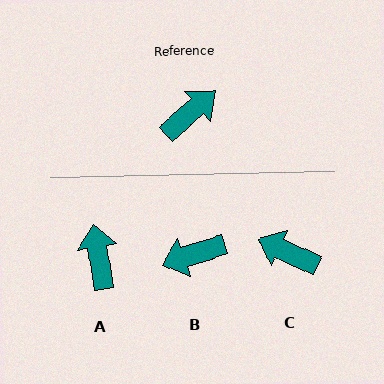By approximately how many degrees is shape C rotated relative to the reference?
Approximately 114 degrees counter-clockwise.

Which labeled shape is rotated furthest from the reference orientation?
B, about 157 degrees away.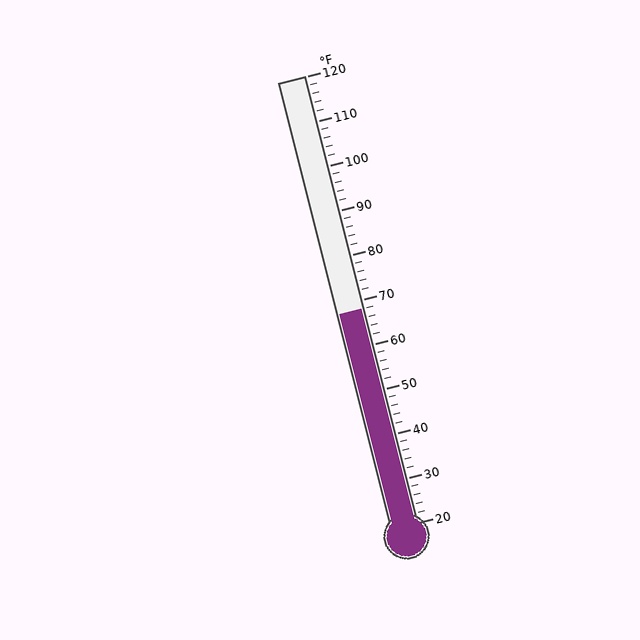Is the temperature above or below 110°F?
The temperature is below 110°F.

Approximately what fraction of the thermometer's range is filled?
The thermometer is filled to approximately 50% of its range.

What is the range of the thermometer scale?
The thermometer scale ranges from 20°F to 120°F.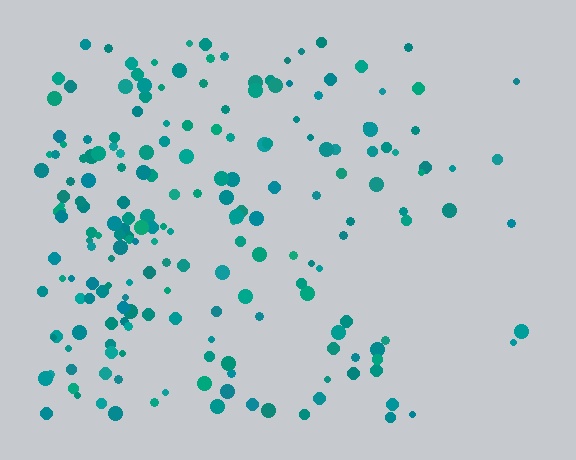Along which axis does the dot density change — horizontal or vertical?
Horizontal.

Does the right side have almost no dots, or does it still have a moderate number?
Still a moderate number, just noticeably fewer than the left.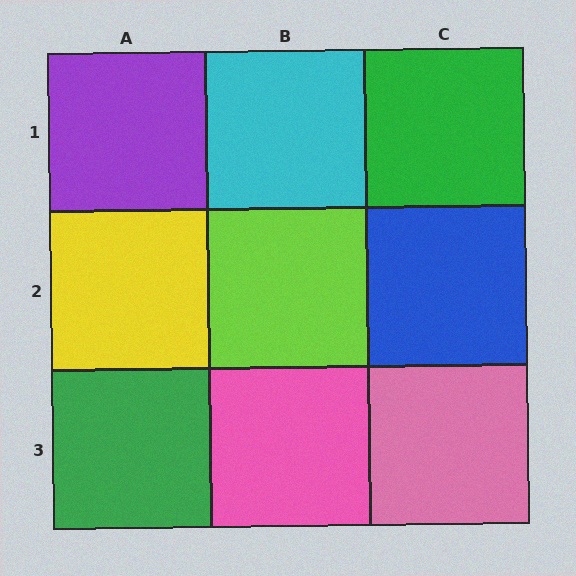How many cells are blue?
1 cell is blue.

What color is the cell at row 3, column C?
Pink.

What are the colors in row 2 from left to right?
Yellow, lime, blue.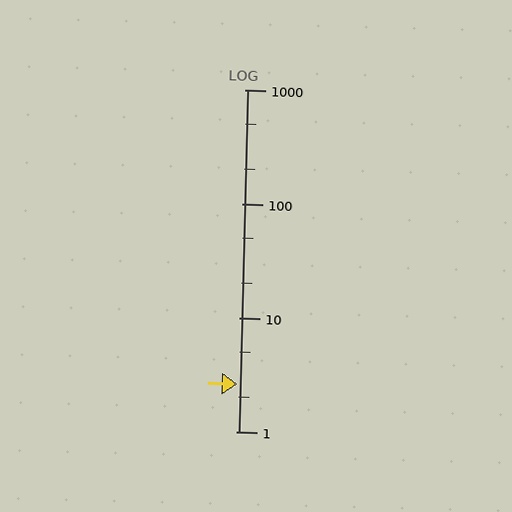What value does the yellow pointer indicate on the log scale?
The pointer indicates approximately 2.6.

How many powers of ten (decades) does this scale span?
The scale spans 3 decades, from 1 to 1000.